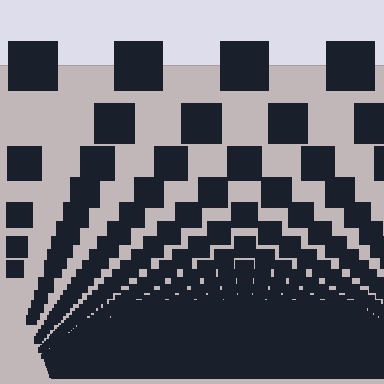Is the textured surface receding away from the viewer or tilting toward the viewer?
The surface appears to tilt toward the viewer. Texture elements get larger and sparser toward the top.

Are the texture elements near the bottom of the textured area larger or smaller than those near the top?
Smaller. The gradient is inverted — elements near the bottom are smaller and denser.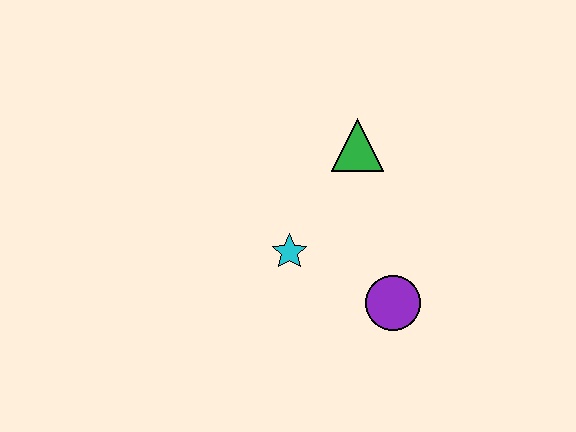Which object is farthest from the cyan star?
The green triangle is farthest from the cyan star.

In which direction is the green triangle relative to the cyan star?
The green triangle is above the cyan star.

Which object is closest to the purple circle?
The cyan star is closest to the purple circle.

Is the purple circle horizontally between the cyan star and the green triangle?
No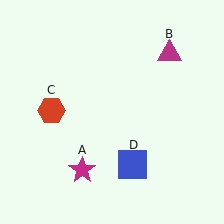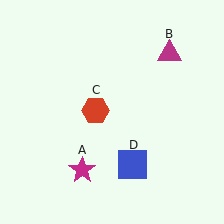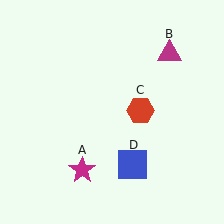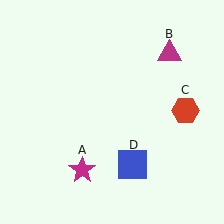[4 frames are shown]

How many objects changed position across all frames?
1 object changed position: red hexagon (object C).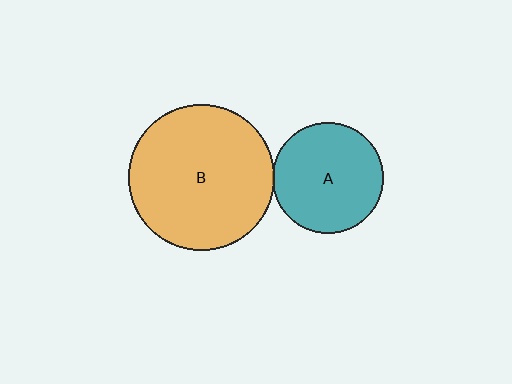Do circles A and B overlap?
Yes.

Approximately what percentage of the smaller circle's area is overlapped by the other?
Approximately 5%.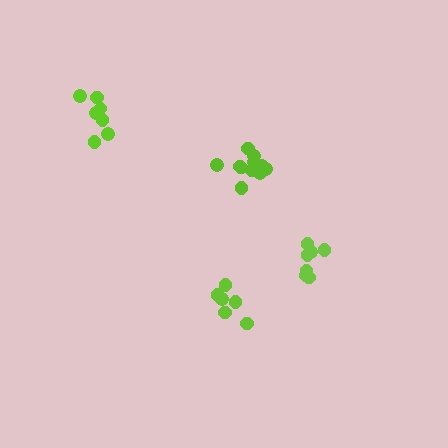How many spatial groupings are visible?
There are 4 spatial groupings.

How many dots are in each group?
Group 1: 12 dots, Group 2: 6 dots, Group 3: 7 dots, Group 4: 7 dots (32 total).